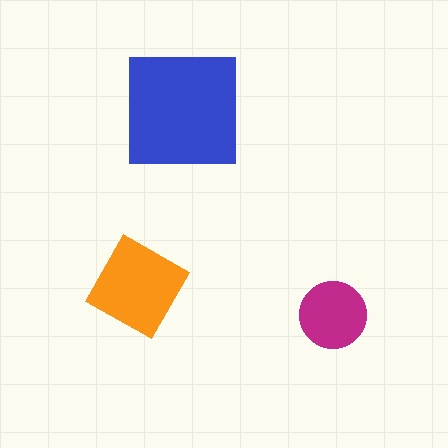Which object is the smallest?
The magenta circle.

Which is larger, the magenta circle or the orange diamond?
The orange diamond.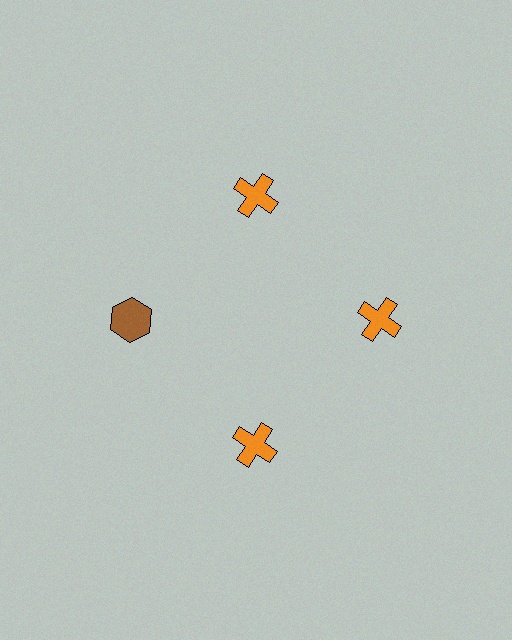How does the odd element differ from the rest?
It differs in both color (brown instead of orange) and shape (hexagon instead of cross).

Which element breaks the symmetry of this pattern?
The brown hexagon at roughly the 9 o'clock position breaks the symmetry. All other shapes are orange crosses.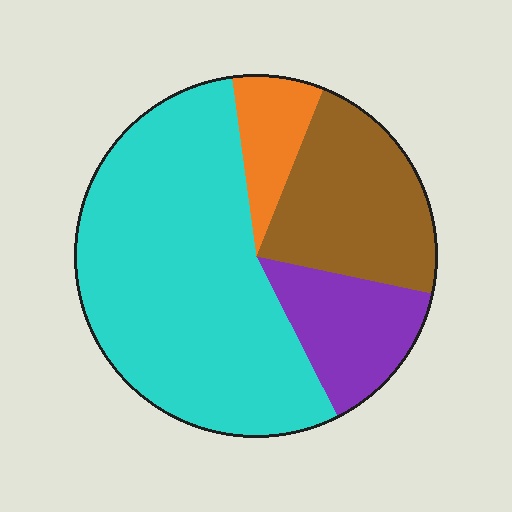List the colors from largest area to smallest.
From largest to smallest: cyan, brown, purple, orange.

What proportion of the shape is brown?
Brown covers about 20% of the shape.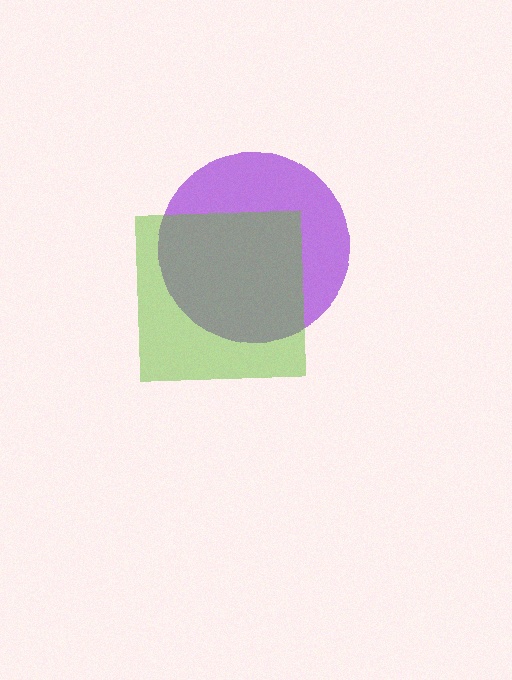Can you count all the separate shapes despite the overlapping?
Yes, there are 2 separate shapes.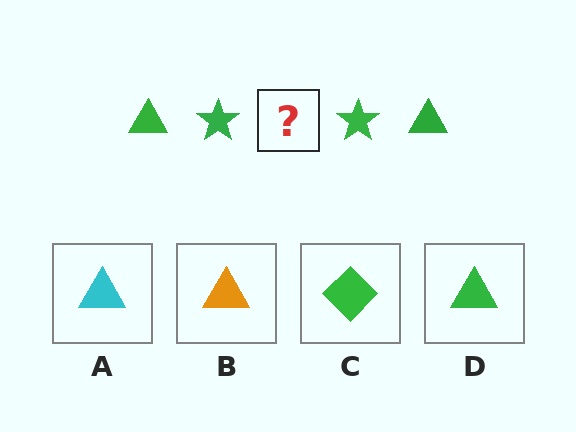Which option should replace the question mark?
Option D.